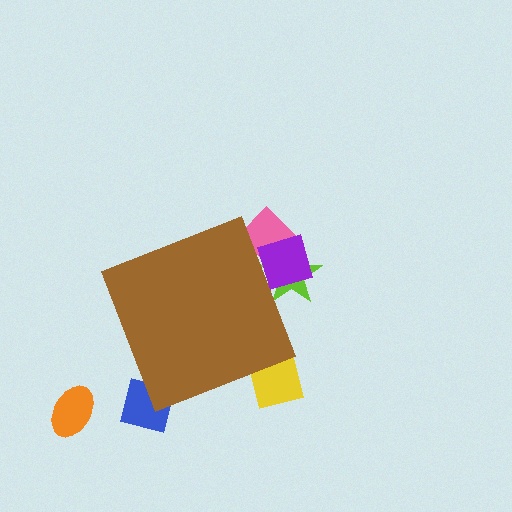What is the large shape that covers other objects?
A brown diamond.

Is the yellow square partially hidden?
Yes, the yellow square is partially hidden behind the brown diamond.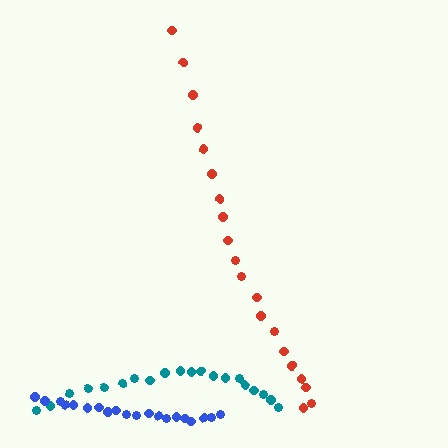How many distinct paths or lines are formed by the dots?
There are 3 distinct paths.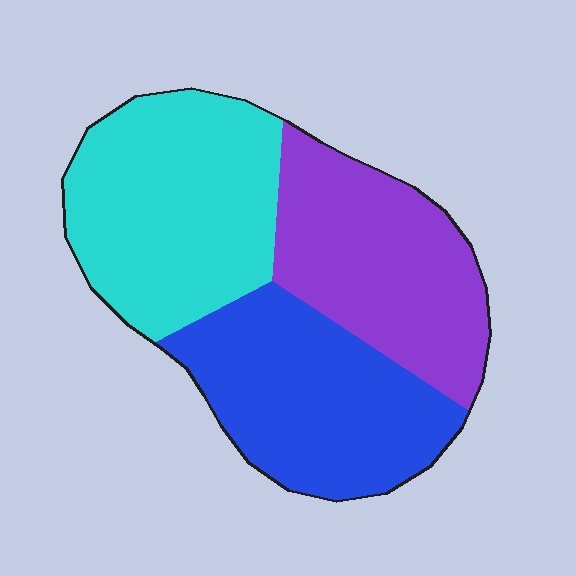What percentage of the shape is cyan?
Cyan covers 36% of the shape.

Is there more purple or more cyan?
Cyan.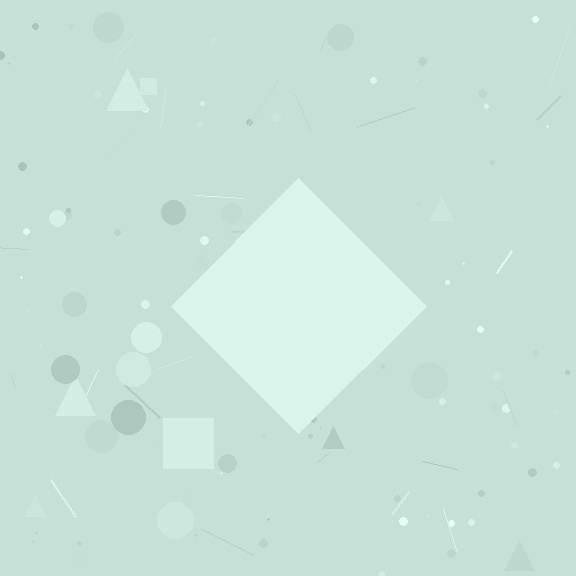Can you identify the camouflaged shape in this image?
The camouflaged shape is a diamond.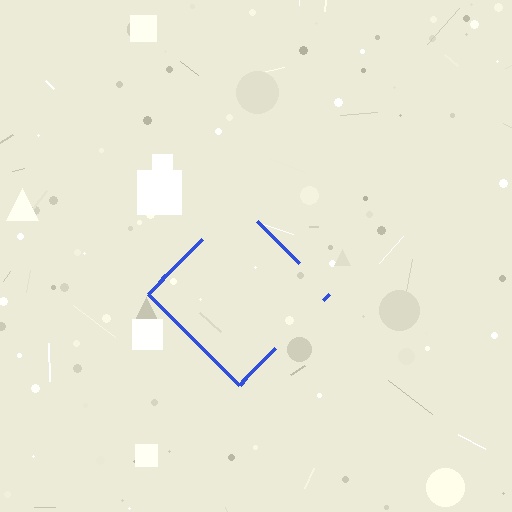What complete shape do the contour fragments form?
The contour fragments form a diamond.